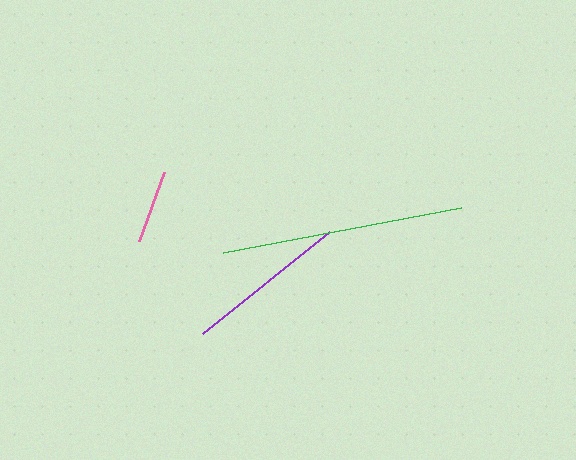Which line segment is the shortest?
The pink line is the shortest at approximately 74 pixels.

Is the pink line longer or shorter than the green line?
The green line is longer than the pink line.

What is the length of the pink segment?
The pink segment is approximately 74 pixels long.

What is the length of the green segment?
The green segment is approximately 242 pixels long.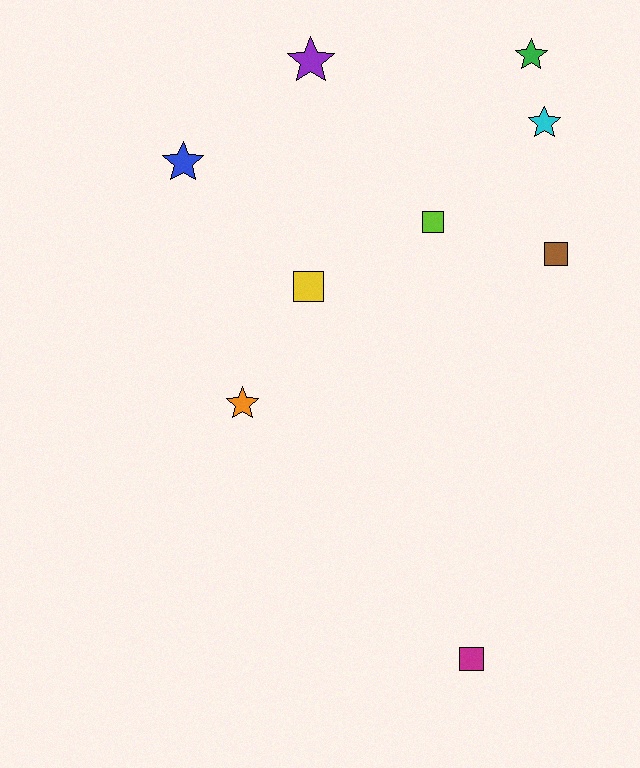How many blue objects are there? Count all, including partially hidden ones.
There is 1 blue object.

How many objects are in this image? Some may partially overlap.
There are 9 objects.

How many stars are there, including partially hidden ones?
There are 5 stars.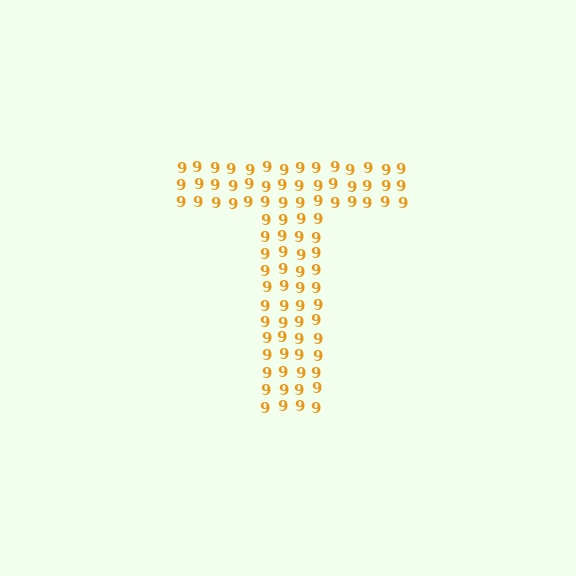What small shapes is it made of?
It is made of small digit 9's.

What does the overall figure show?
The overall figure shows the letter T.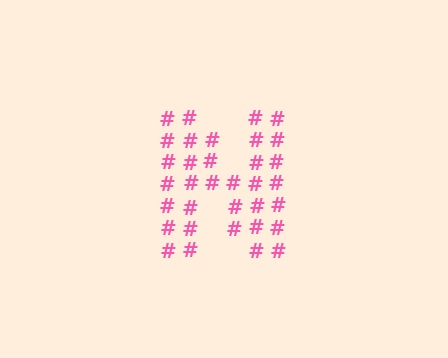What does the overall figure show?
The overall figure shows the letter N.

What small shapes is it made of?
It is made of small hash symbols.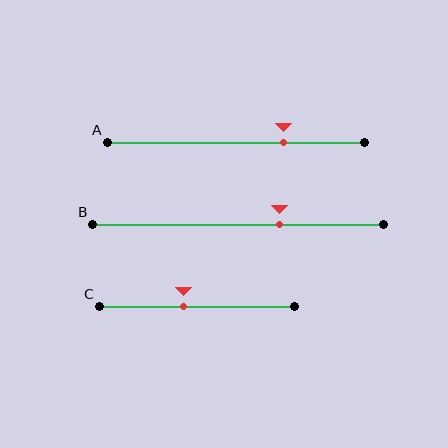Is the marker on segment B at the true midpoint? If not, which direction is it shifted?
No, the marker on segment B is shifted to the right by about 14% of the segment length.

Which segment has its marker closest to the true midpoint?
Segment C has its marker closest to the true midpoint.